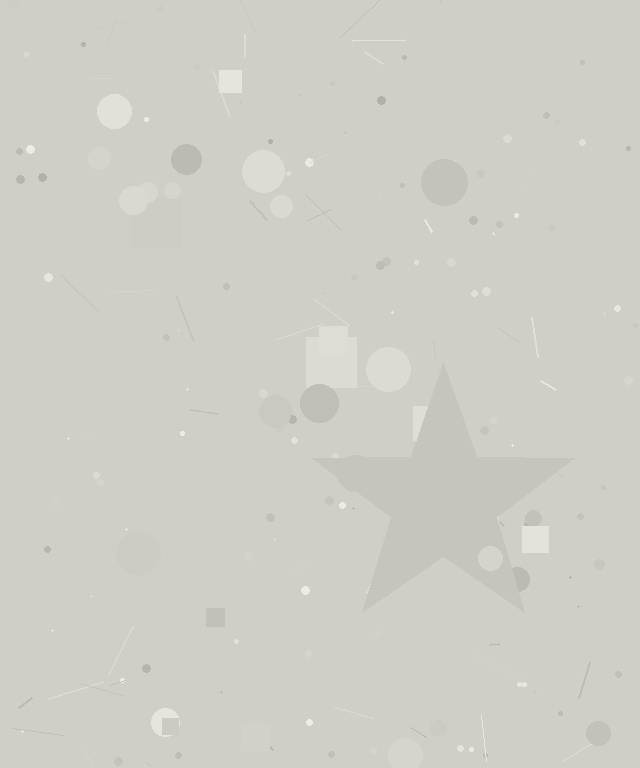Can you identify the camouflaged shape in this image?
The camouflaged shape is a star.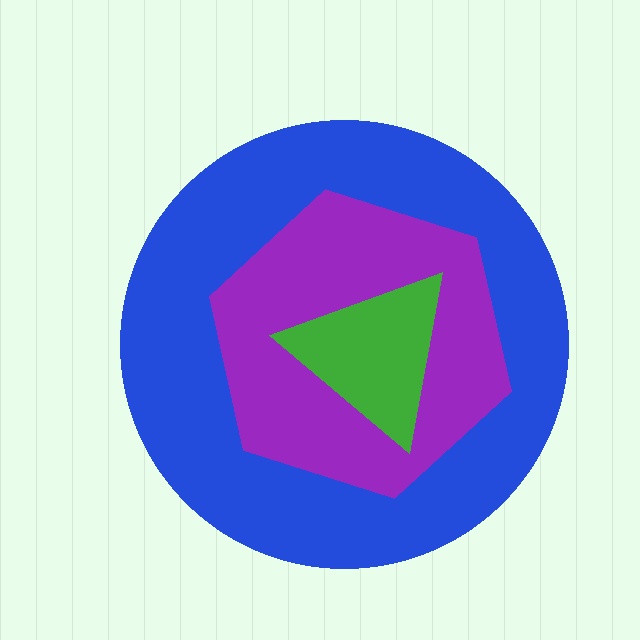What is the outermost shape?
The blue circle.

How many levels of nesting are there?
3.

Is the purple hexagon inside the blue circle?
Yes.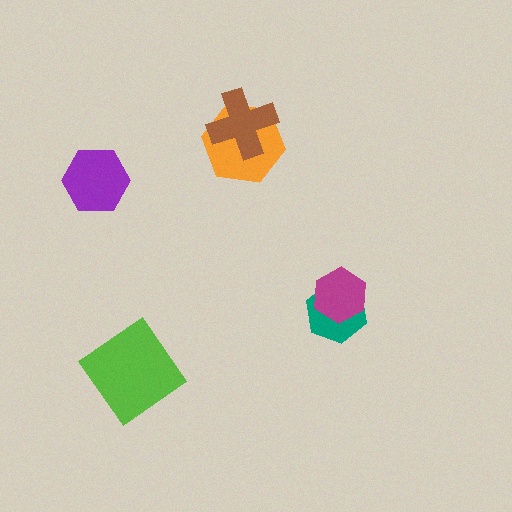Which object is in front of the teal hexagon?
The magenta hexagon is in front of the teal hexagon.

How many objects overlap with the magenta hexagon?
1 object overlaps with the magenta hexagon.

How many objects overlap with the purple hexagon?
0 objects overlap with the purple hexagon.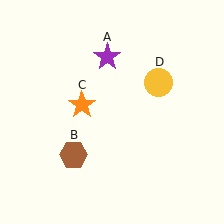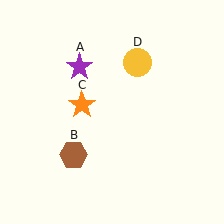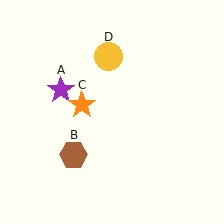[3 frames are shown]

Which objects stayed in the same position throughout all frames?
Brown hexagon (object B) and orange star (object C) remained stationary.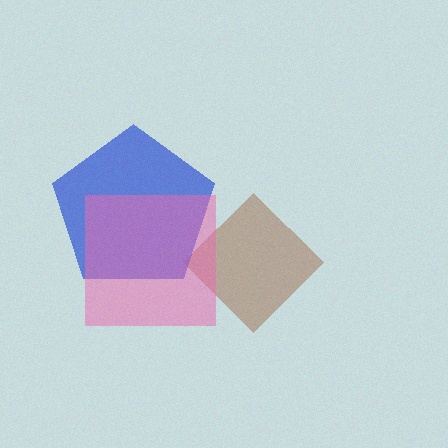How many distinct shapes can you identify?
There are 3 distinct shapes: a brown diamond, a blue pentagon, a pink square.